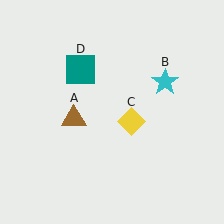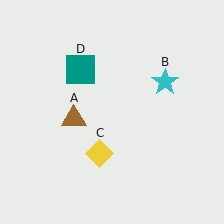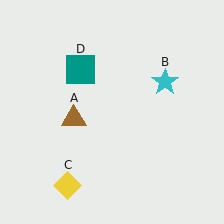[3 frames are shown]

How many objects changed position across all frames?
1 object changed position: yellow diamond (object C).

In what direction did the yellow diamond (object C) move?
The yellow diamond (object C) moved down and to the left.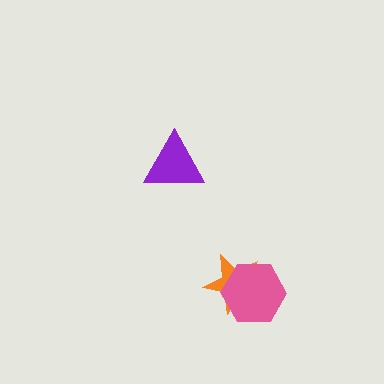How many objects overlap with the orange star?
1 object overlaps with the orange star.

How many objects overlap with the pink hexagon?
1 object overlaps with the pink hexagon.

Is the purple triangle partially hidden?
No, no other shape covers it.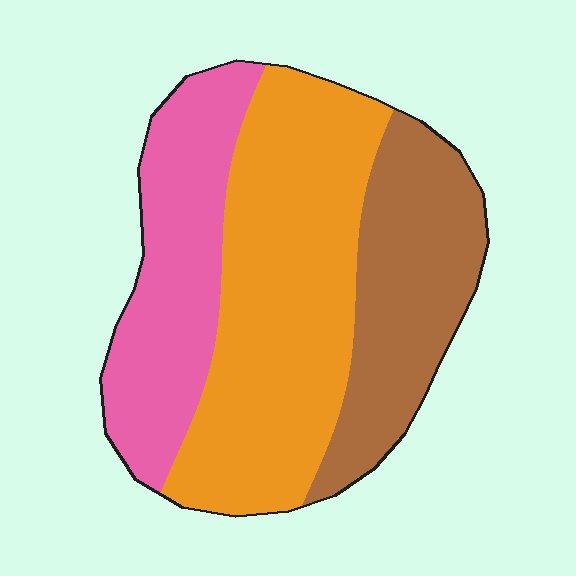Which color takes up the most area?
Orange, at roughly 45%.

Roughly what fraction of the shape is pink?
Pink covers 27% of the shape.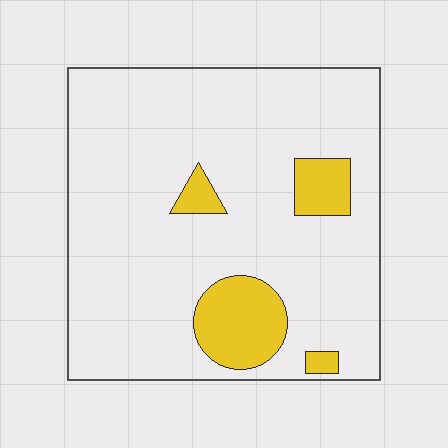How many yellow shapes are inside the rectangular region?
4.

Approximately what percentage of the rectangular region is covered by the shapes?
Approximately 15%.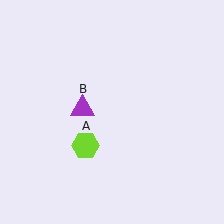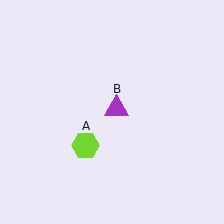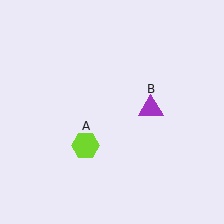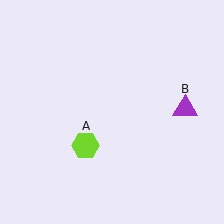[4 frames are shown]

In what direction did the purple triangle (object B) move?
The purple triangle (object B) moved right.